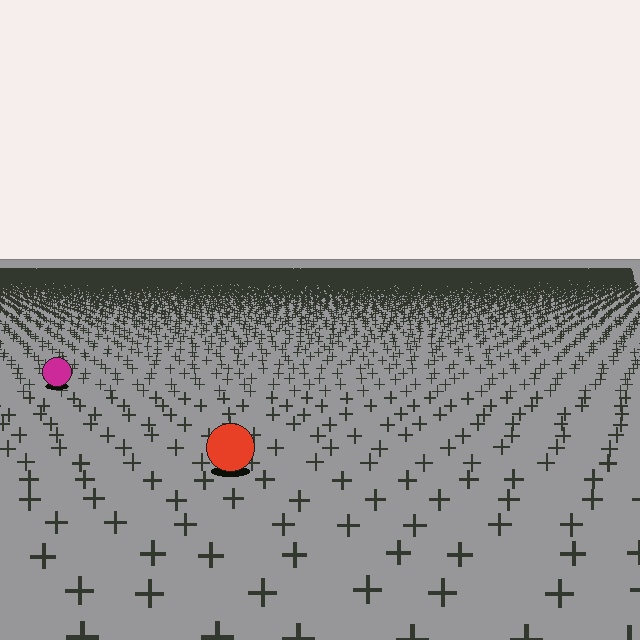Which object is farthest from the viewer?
The magenta circle is farthest from the viewer. It appears smaller and the ground texture around it is denser.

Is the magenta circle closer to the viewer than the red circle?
No. The red circle is closer — you can tell from the texture gradient: the ground texture is coarser near it.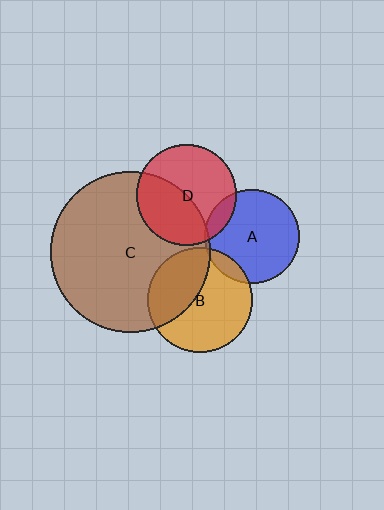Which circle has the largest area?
Circle C (brown).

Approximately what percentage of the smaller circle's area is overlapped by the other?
Approximately 10%.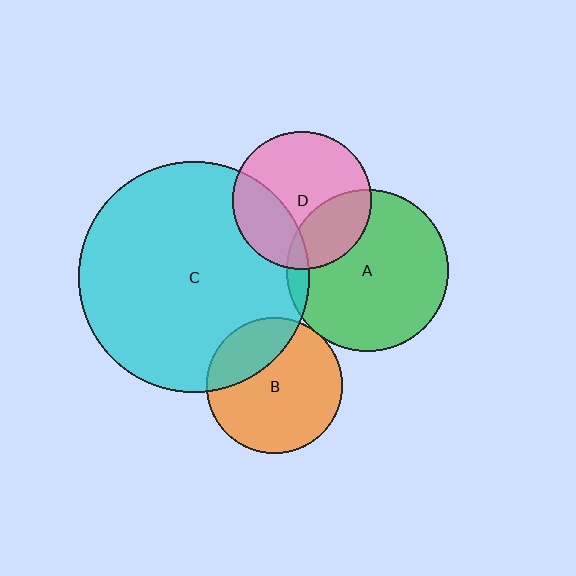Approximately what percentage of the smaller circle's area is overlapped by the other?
Approximately 5%.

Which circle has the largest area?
Circle C (cyan).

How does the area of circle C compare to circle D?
Approximately 2.8 times.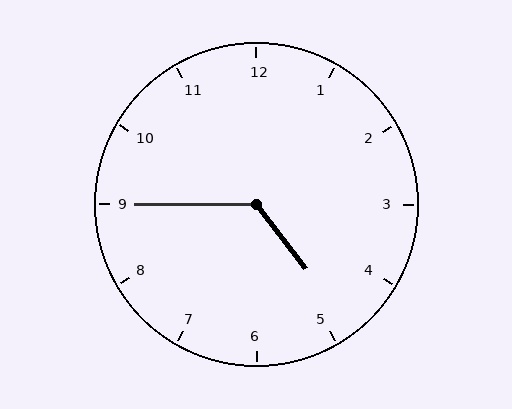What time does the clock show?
4:45.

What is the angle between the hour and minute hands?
Approximately 128 degrees.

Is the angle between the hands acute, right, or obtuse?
It is obtuse.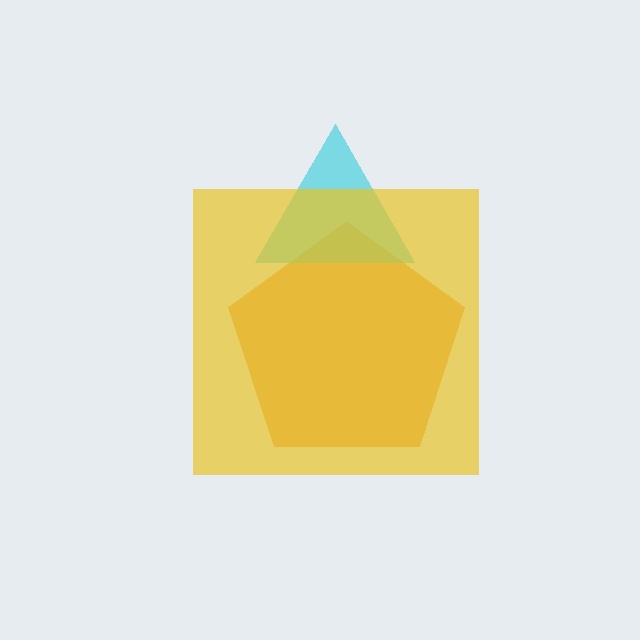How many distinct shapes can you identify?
There are 3 distinct shapes: an orange pentagon, a cyan triangle, a yellow square.